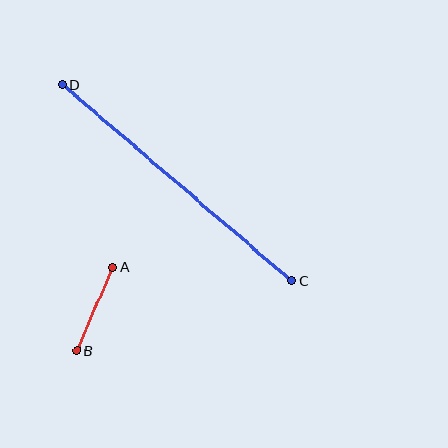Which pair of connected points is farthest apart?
Points C and D are farthest apart.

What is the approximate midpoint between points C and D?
The midpoint is at approximately (177, 182) pixels.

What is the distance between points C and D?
The distance is approximately 302 pixels.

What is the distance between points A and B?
The distance is approximately 91 pixels.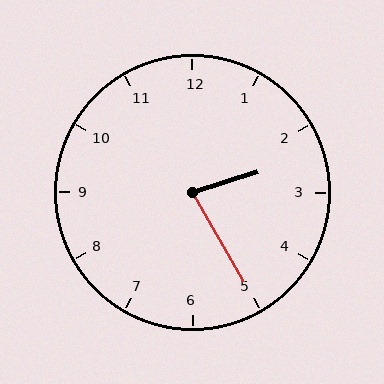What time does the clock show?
2:25.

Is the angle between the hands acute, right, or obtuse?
It is acute.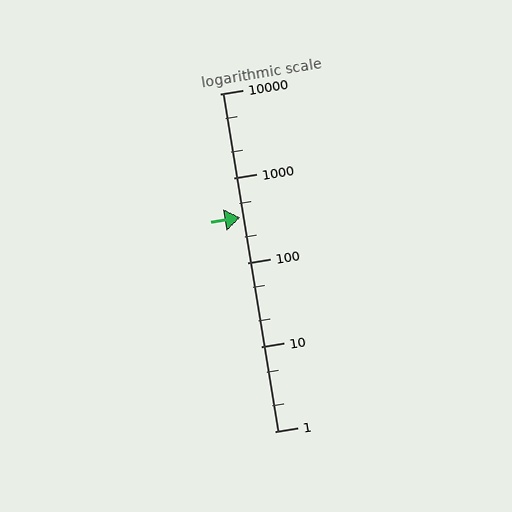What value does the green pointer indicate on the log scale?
The pointer indicates approximately 340.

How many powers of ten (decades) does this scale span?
The scale spans 4 decades, from 1 to 10000.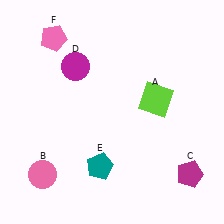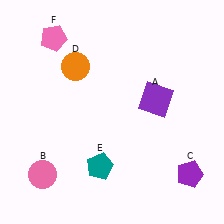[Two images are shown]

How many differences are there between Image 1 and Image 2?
There are 3 differences between the two images.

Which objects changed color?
A changed from lime to purple. C changed from magenta to purple. D changed from magenta to orange.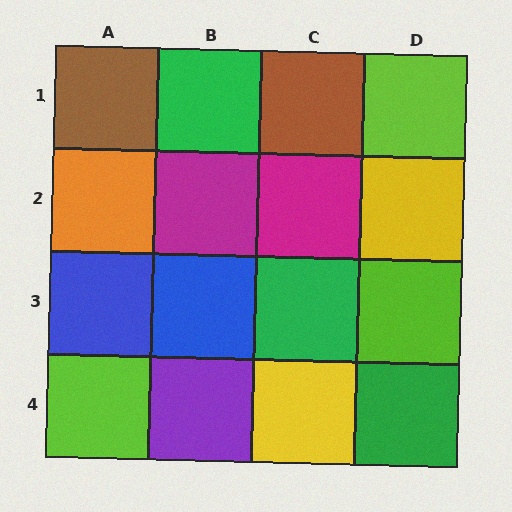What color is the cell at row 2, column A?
Orange.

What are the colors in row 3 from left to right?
Blue, blue, green, lime.